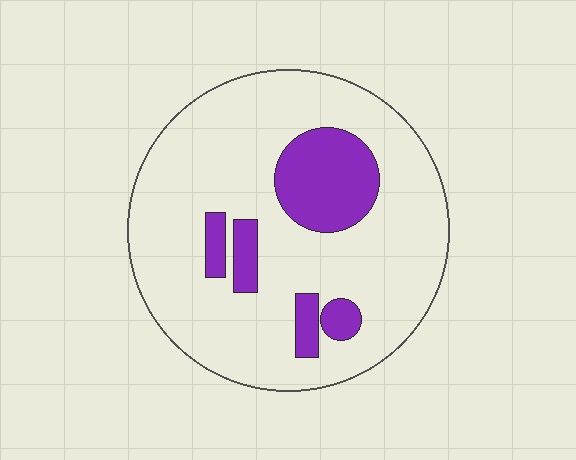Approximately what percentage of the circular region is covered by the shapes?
Approximately 20%.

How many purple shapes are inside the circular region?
5.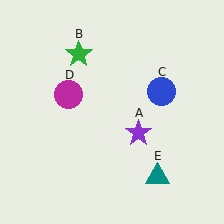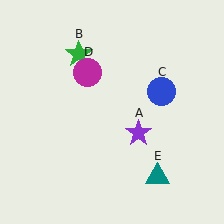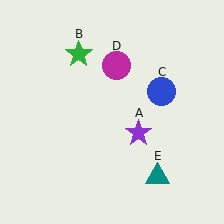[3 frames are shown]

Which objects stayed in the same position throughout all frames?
Purple star (object A) and green star (object B) and blue circle (object C) and teal triangle (object E) remained stationary.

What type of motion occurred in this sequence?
The magenta circle (object D) rotated clockwise around the center of the scene.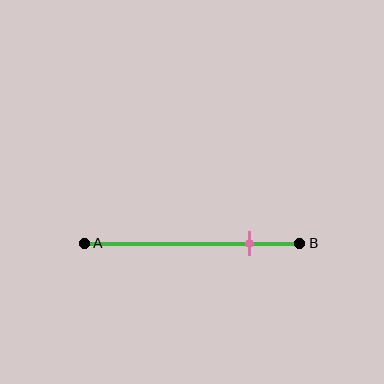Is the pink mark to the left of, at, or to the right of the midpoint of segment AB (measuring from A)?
The pink mark is to the right of the midpoint of segment AB.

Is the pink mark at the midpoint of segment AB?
No, the mark is at about 75% from A, not at the 50% midpoint.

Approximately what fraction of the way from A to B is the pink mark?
The pink mark is approximately 75% of the way from A to B.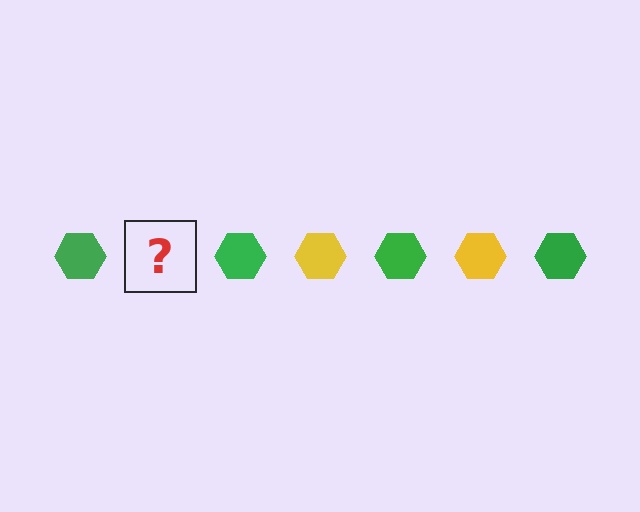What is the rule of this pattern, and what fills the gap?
The rule is that the pattern cycles through green, yellow hexagons. The gap should be filled with a yellow hexagon.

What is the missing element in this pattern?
The missing element is a yellow hexagon.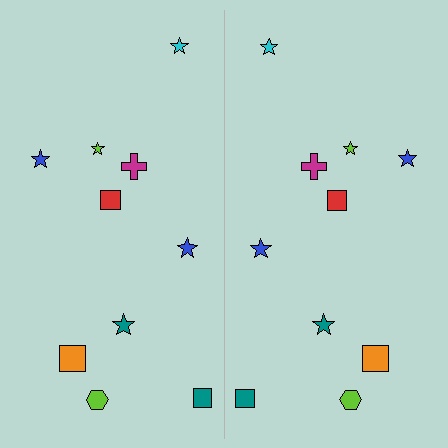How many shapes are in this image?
There are 20 shapes in this image.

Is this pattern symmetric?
Yes, this pattern has bilateral (reflection) symmetry.